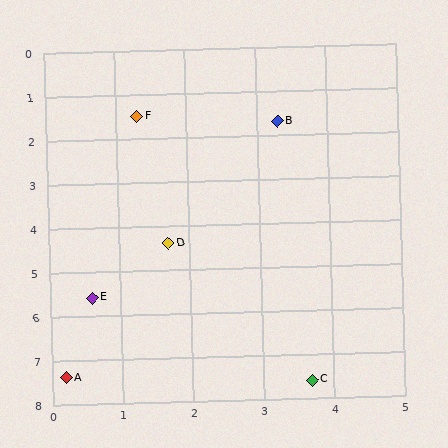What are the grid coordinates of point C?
Point C is at approximately (3.7, 7.6).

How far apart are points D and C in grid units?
Points D and C are about 3.8 grid units apart.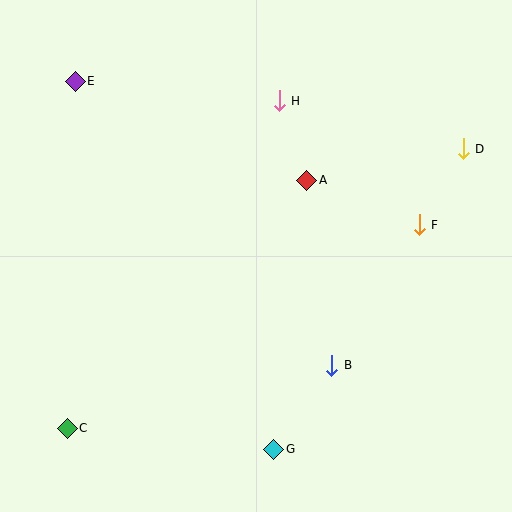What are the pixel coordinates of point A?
Point A is at (307, 180).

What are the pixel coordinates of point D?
Point D is at (463, 149).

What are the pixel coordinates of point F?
Point F is at (419, 225).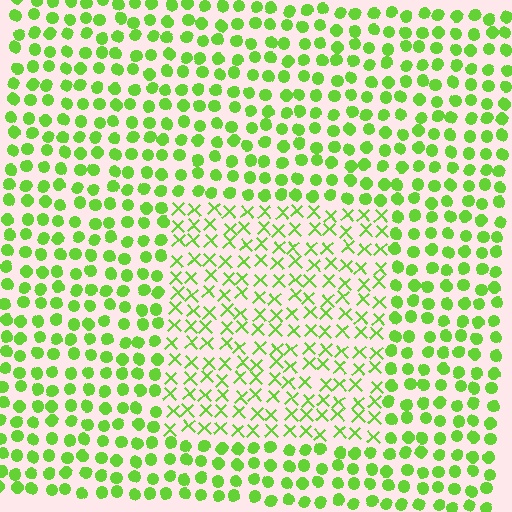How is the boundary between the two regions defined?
The boundary is defined by a change in element shape: X marks inside vs. circles outside. All elements share the same color and spacing.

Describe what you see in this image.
The image is filled with small lime elements arranged in a uniform grid. A rectangle-shaped region contains X marks, while the surrounding area contains circles. The boundary is defined purely by the change in element shape.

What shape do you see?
I see a rectangle.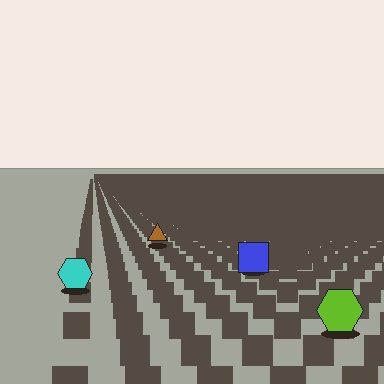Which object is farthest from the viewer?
The brown triangle is farthest from the viewer. It appears smaller and the ground texture around it is denser.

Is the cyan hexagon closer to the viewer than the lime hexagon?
No. The lime hexagon is closer — you can tell from the texture gradient: the ground texture is coarser near it.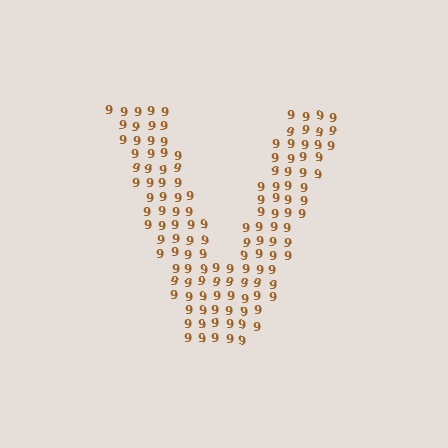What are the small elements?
The small elements are digit 9's.